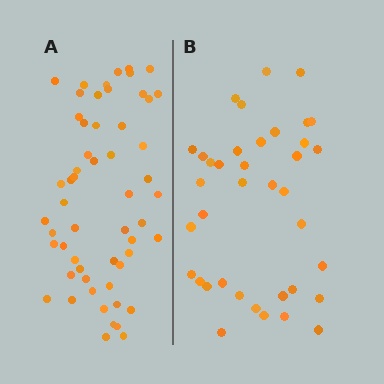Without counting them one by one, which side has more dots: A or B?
Region A (the left region) has more dots.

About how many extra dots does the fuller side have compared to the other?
Region A has approximately 20 more dots than region B.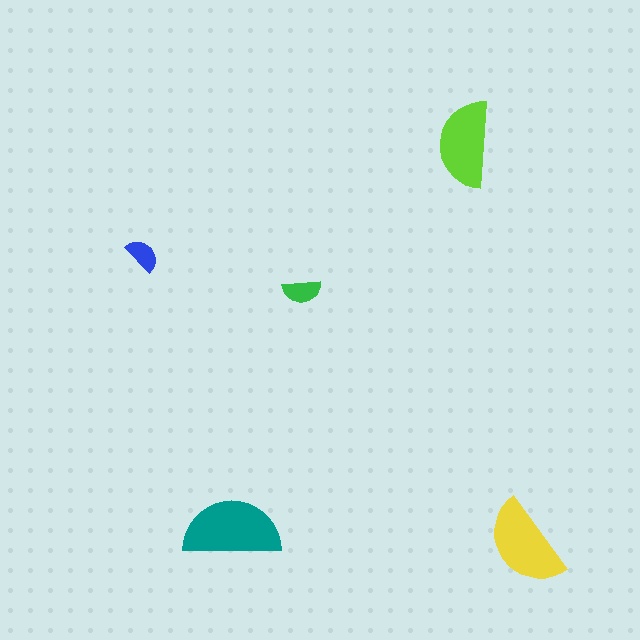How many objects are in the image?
There are 5 objects in the image.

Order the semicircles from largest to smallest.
the teal one, the yellow one, the lime one, the green one, the blue one.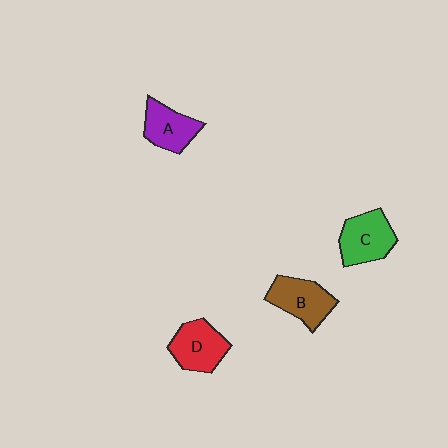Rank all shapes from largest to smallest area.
From largest to smallest: C (green), B (brown), D (red), A (purple).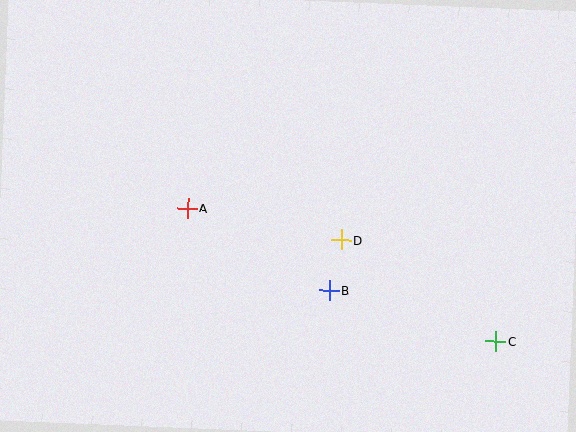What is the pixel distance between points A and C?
The distance between A and C is 336 pixels.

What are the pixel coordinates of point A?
Point A is at (187, 208).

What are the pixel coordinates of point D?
Point D is at (341, 240).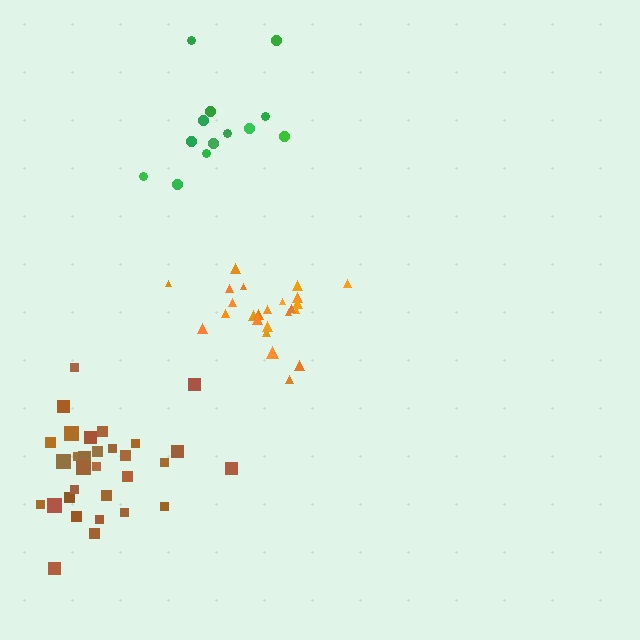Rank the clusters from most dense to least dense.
orange, brown, green.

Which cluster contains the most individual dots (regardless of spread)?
Brown (31).